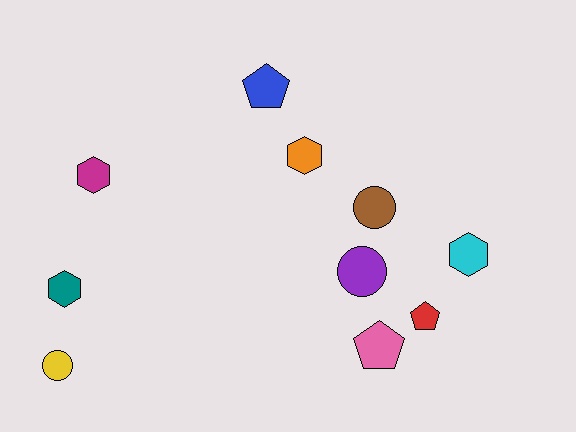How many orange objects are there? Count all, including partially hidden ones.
There is 1 orange object.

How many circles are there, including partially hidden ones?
There are 3 circles.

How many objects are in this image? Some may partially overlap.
There are 10 objects.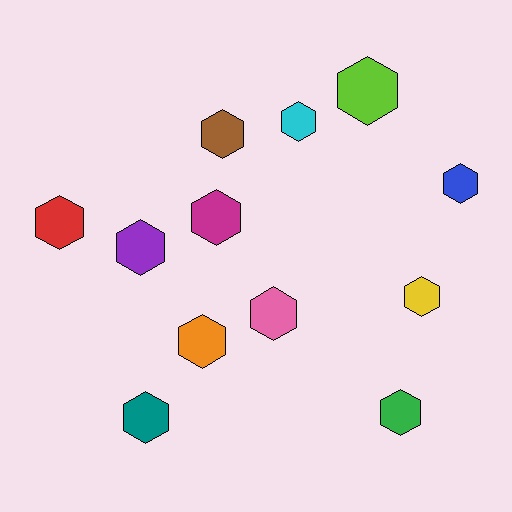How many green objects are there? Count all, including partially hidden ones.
There is 1 green object.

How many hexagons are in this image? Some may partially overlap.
There are 12 hexagons.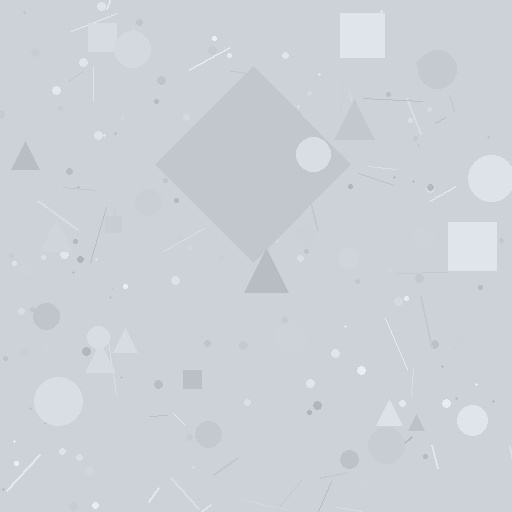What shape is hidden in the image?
A diamond is hidden in the image.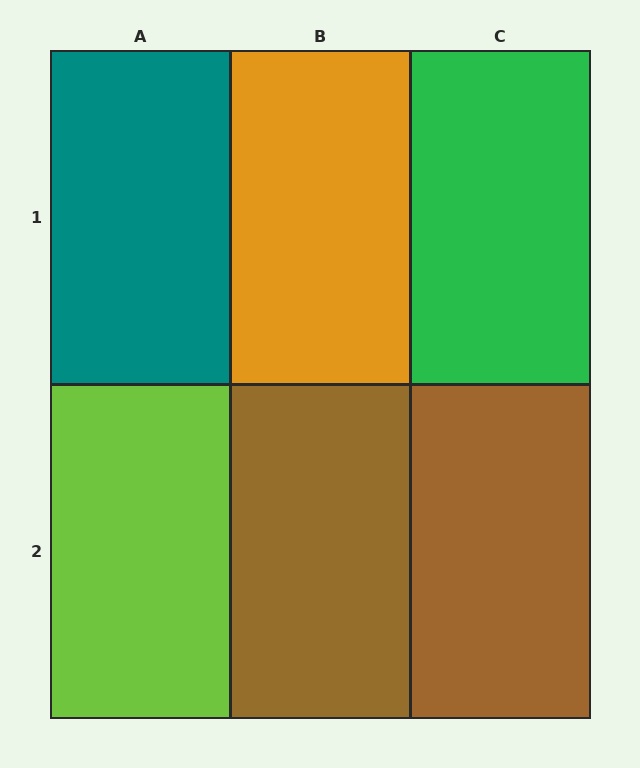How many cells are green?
1 cell is green.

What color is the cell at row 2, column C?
Brown.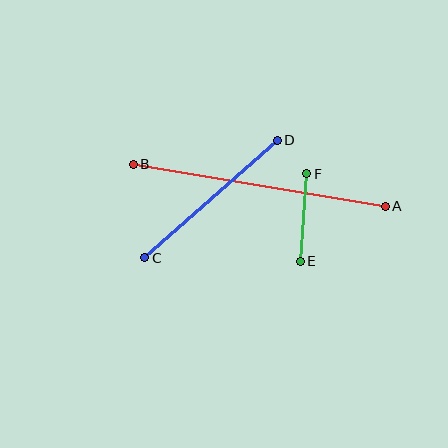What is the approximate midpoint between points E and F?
The midpoint is at approximately (303, 218) pixels.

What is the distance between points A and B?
The distance is approximately 255 pixels.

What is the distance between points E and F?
The distance is approximately 88 pixels.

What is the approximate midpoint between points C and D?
The midpoint is at approximately (211, 199) pixels.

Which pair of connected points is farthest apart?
Points A and B are farthest apart.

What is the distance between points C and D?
The distance is approximately 177 pixels.